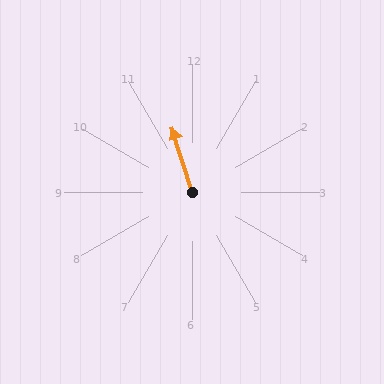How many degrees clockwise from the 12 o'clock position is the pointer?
Approximately 343 degrees.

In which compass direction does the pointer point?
North.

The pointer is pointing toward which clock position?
Roughly 11 o'clock.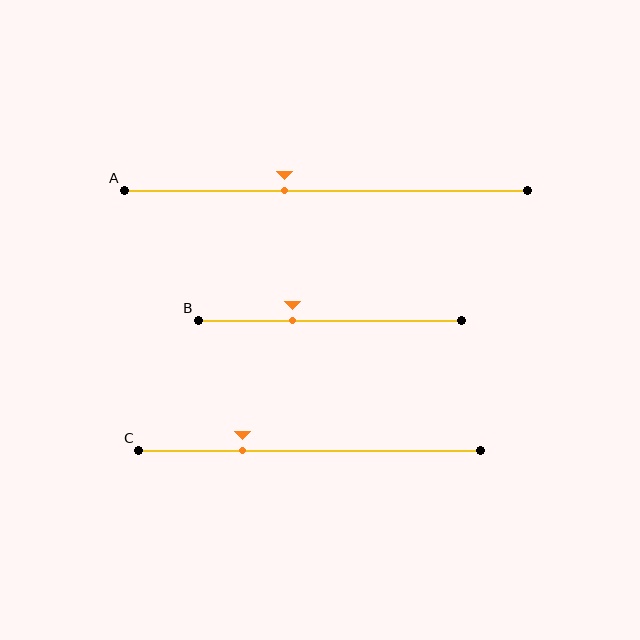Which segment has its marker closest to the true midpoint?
Segment A has its marker closest to the true midpoint.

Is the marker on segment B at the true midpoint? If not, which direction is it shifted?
No, the marker on segment B is shifted to the left by about 14% of the segment length.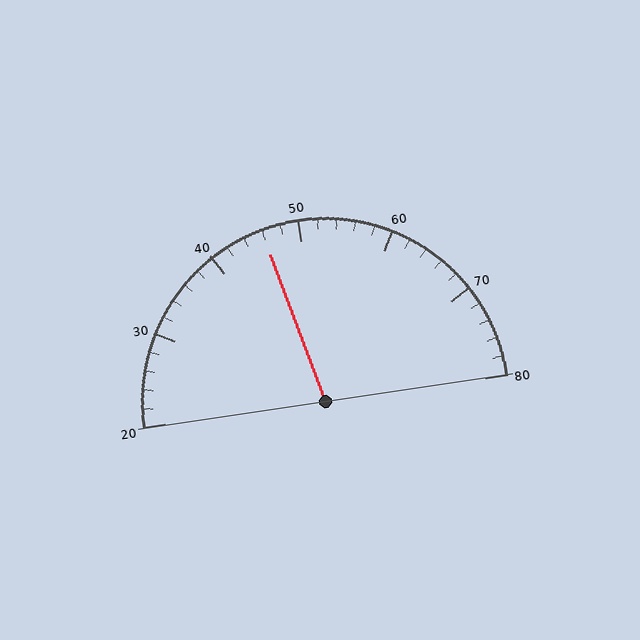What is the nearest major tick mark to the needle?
The nearest major tick mark is 50.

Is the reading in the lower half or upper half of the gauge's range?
The reading is in the lower half of the range (20 to 80).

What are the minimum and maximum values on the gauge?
The gauge ranges from 20 to 80.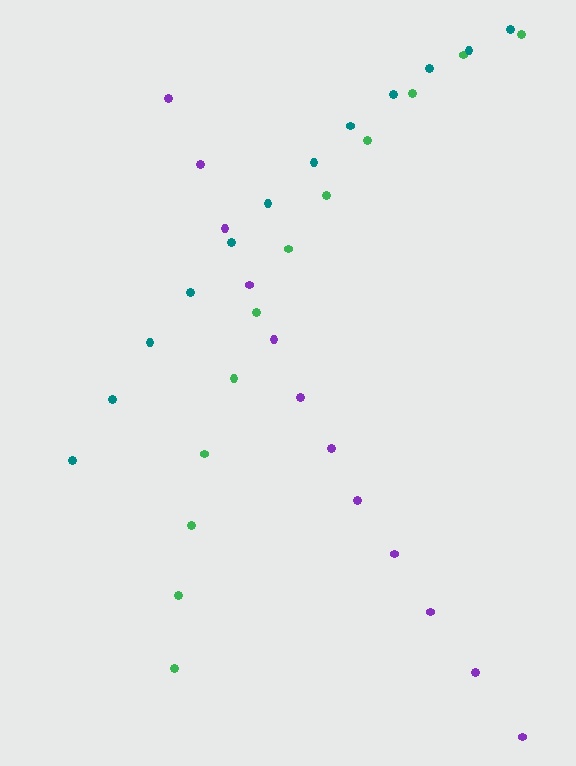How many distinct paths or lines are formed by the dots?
There are 3 distinct paths.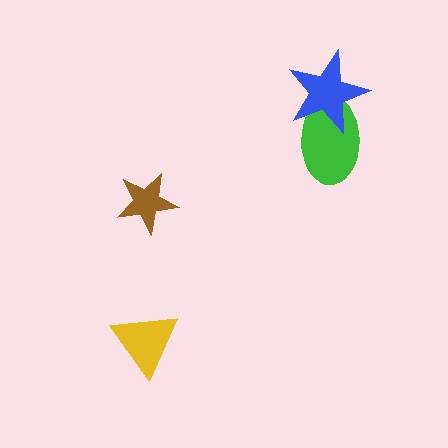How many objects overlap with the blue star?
1 object overlaps with the blue star.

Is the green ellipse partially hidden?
Yes, it is partially covered by another shape.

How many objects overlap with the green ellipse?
1 object overlaps with the green ellipse.